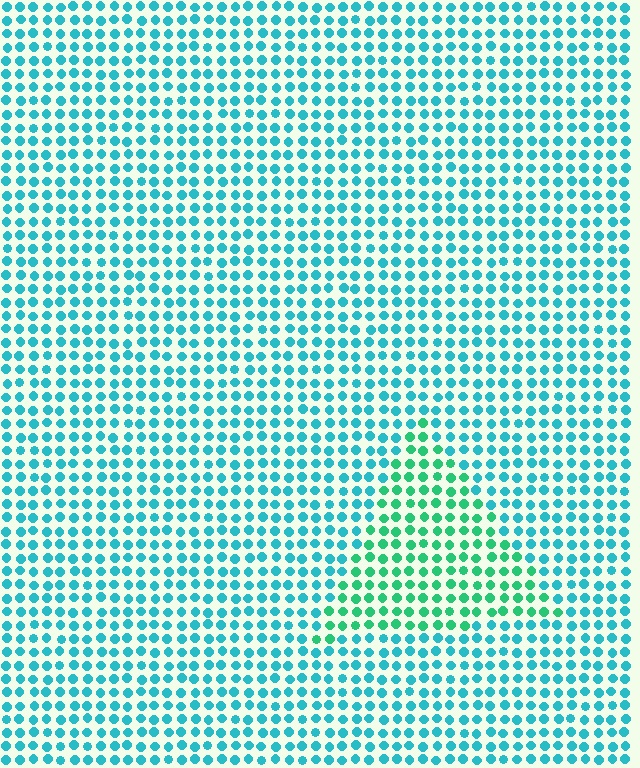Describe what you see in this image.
The image is filled with small cyan elements in a uniform arrangement. A triangle-shaped region is visible where the elements are tinted to a slightly different hue, forming a subtle color boundary.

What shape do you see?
I see a triangle.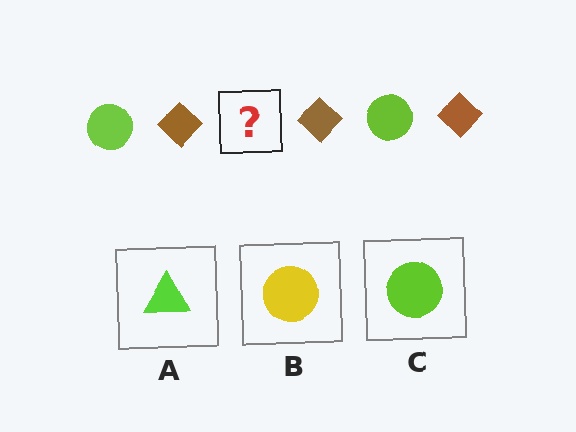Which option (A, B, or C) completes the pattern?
C.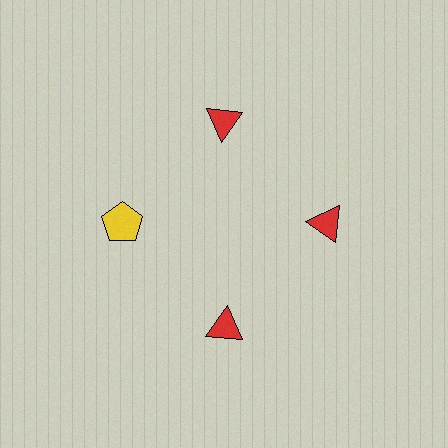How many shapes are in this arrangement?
There are 4 shapes arranged in a ring pattern.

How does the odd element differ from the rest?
It differs in both color (yellow instead of red) and shape (pentagon instead of triangle).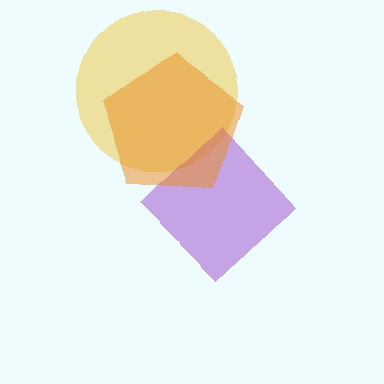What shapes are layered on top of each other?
The layered shapes are: a yellow circle, a purple diamond, an orange pentagon.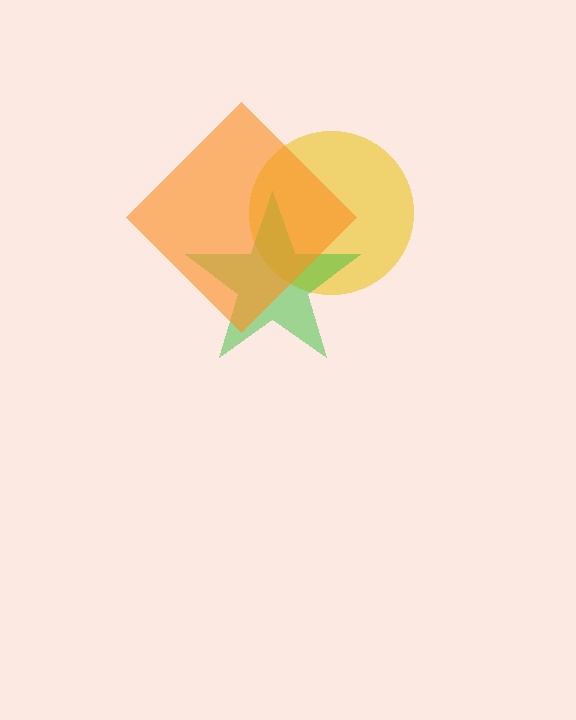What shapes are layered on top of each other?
The layered shapes are: a yellow circle, a green star, an orange diamond.